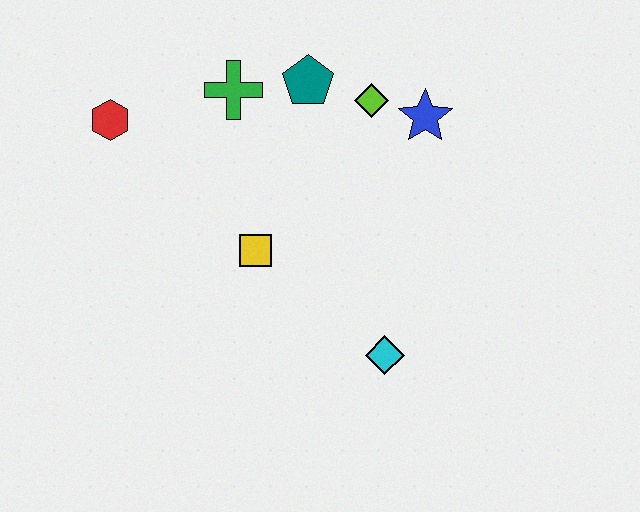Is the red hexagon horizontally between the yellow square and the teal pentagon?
No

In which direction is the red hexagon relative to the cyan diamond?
The red hexagon is to the left of the cyan diamond.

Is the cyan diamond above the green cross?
No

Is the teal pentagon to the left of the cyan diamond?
Yes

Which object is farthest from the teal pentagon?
The cyan diamond is farthest from the teal pentagon.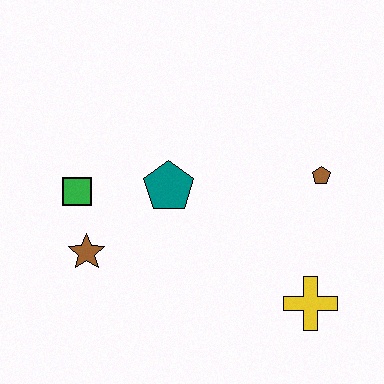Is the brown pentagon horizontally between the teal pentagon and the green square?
No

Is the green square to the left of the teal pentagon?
Yes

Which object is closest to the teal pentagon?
The green square is closest to the teal pentagon.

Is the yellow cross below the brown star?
Yes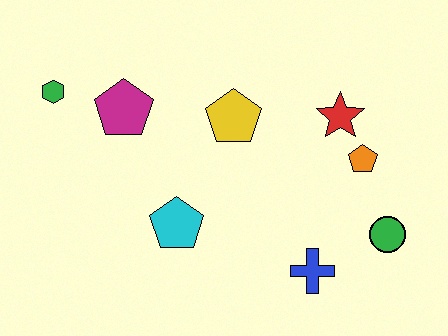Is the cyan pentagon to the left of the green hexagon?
No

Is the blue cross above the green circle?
No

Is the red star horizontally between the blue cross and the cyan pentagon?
No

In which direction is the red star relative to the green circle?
The red star is above the green circle.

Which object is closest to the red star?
The orange pentagon is closest to the red star.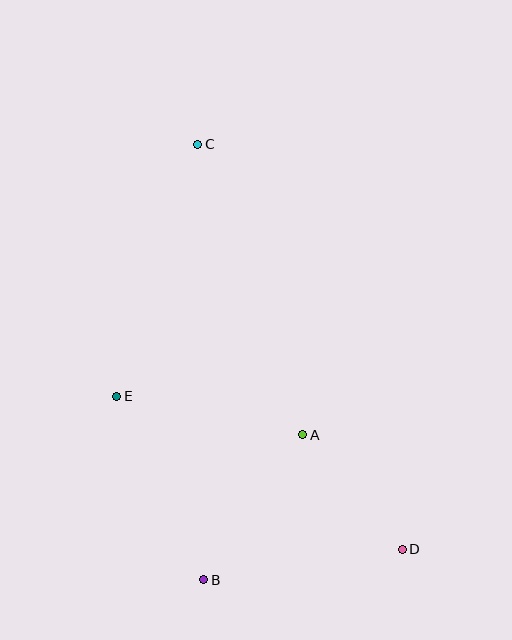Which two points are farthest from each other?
Points C and D are farthest from each other.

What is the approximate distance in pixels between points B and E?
The distance between B and E is approximately 203 pixels.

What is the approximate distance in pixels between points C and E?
The distance between C and E is approximately 264 pixels.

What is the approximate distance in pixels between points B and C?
The distance between B and C is approximately 436 pixels.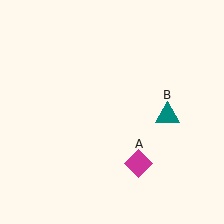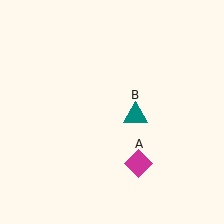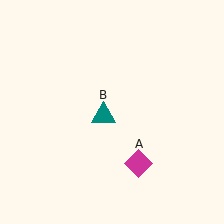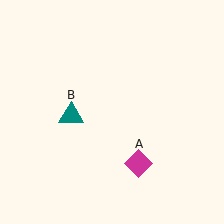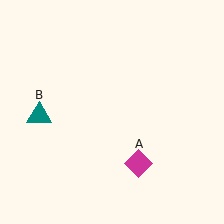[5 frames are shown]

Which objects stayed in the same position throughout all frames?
Magenta diamond (object A) remained stationary.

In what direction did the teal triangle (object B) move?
The teal triangle (object B) moved left.